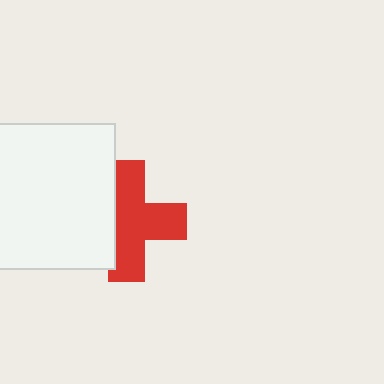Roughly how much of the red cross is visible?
Most of it is visible (roughly 69%).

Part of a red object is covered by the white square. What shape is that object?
It is a cross.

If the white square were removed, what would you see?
You would see the complete red cross.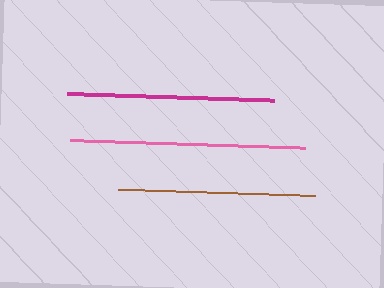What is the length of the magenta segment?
The magenta segment is approximately 208 pixels long.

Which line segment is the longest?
The pink line is the longest at approximately 234 pixels.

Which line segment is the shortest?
The brown line is the shortest at approximately 197 pixels.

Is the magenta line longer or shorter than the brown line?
The magenta line is longer than the brown line.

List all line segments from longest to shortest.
From longest to shortest: pink, magenta, brown.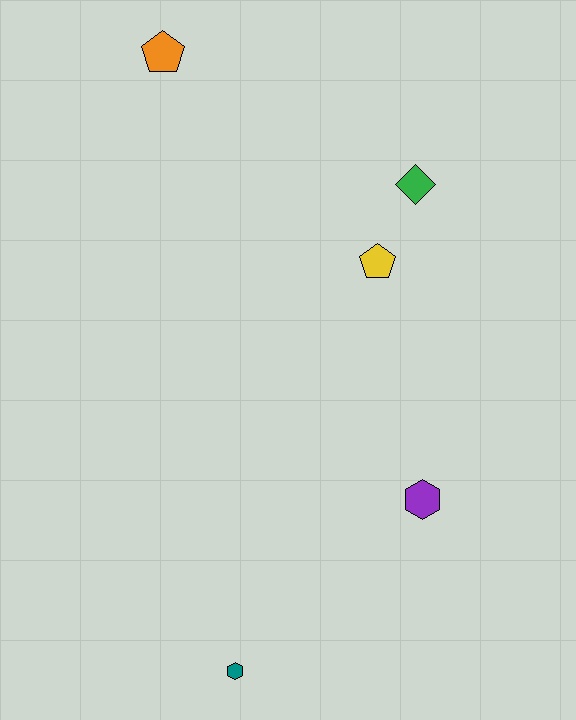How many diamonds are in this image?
There is 1 diamond.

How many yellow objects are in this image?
There is 1 yellow object.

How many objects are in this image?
There are 5 objects.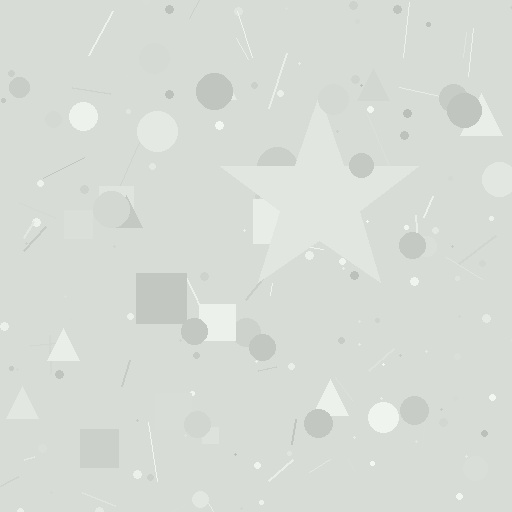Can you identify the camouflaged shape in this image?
The camouflaged shape is a star.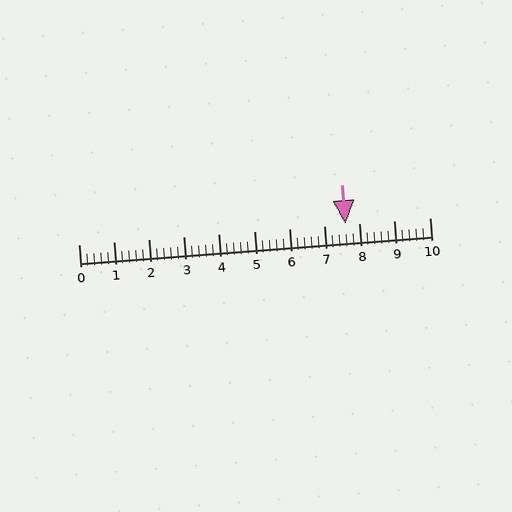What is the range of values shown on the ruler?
The ruler shows values from 0 to 10.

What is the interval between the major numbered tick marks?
The major tick marks are spaced 1 units apart.